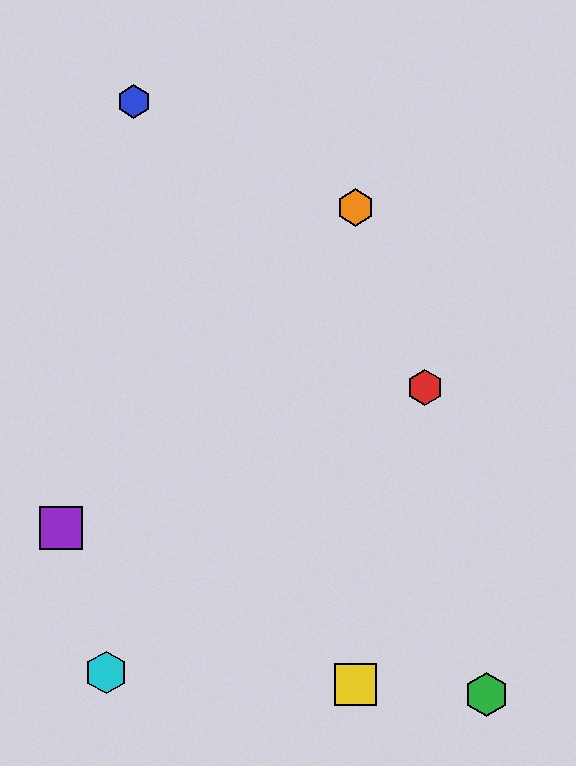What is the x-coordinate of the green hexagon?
The green hexagon is at x≈486.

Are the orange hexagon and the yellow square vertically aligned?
Yes, both are at x≈355.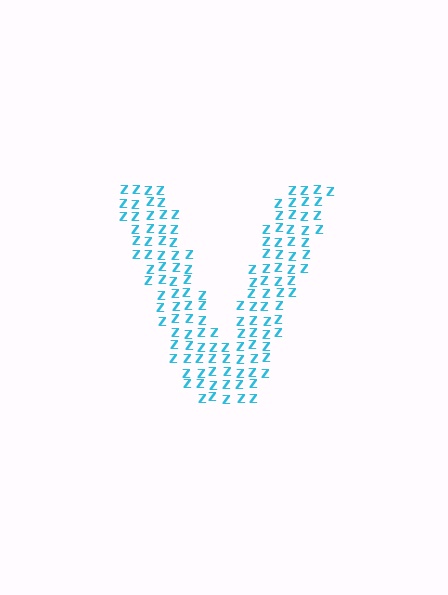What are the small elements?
The small elements are letter Z's.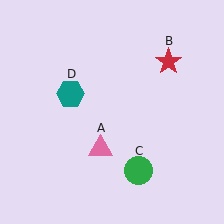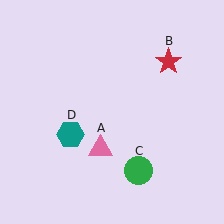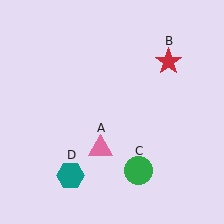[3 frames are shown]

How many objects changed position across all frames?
1 object changed position: teal hexagon (object D).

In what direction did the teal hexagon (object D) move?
The teal hexagon (object D) moved down.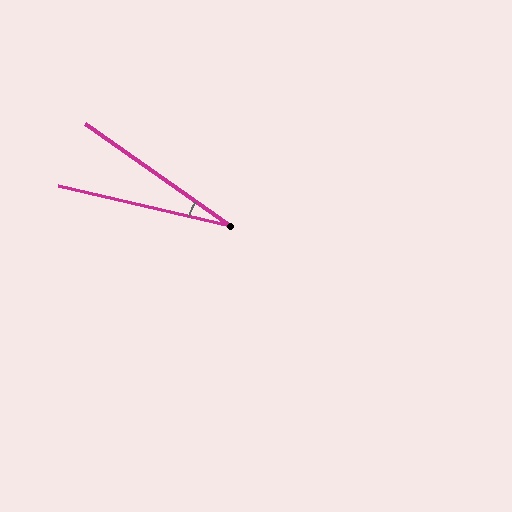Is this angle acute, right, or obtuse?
It is acute.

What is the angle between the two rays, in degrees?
Approximately 22 degrees.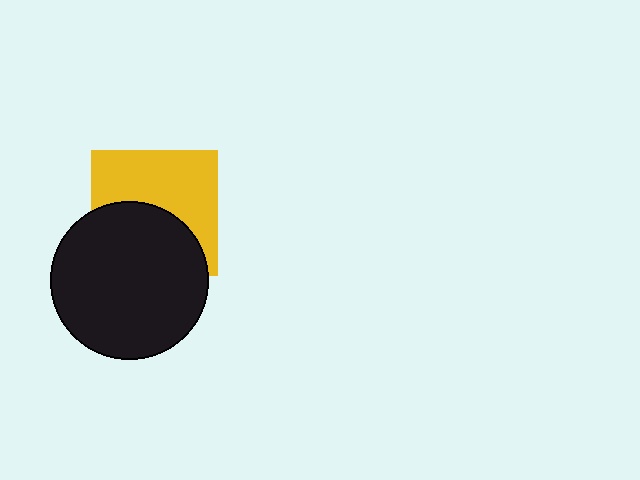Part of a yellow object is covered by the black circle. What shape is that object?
It is a square.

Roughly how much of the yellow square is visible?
About half of it is visible (roughly 54%).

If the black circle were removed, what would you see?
You would see the complete yellow square.